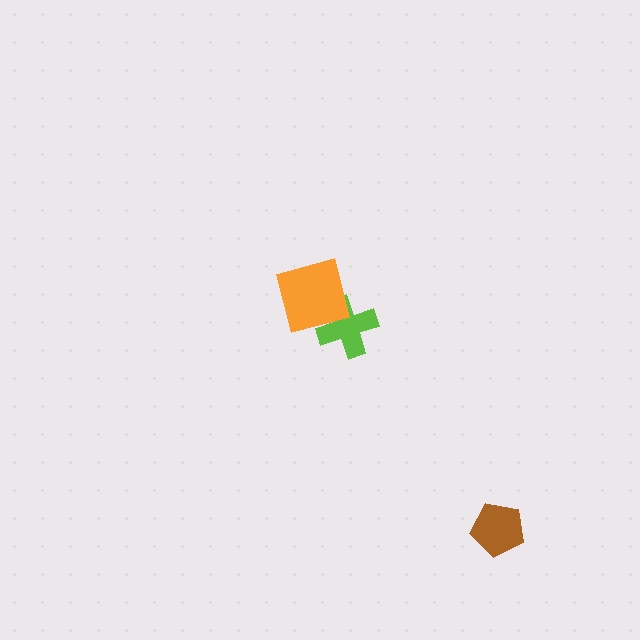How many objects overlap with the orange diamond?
1 object overlaps with the orange diamond.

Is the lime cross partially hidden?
Yes, it is partially covered by another shape.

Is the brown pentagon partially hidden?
No, no other shape covers it.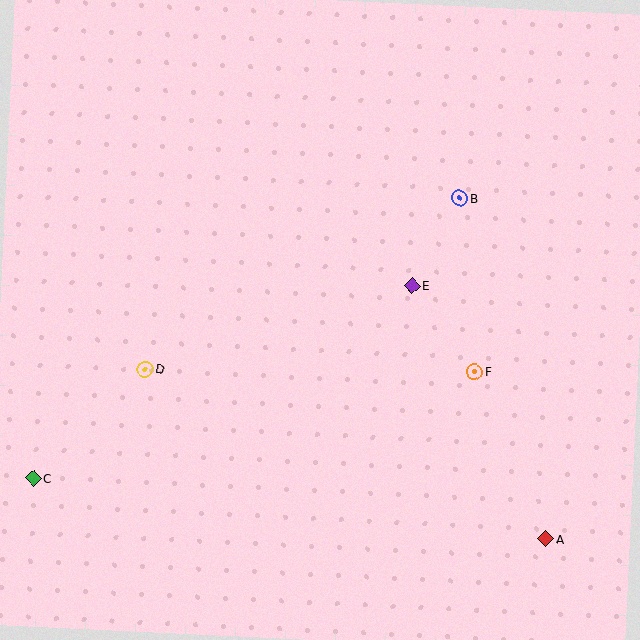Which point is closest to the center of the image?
Point E at (412, 286) is closest to the center.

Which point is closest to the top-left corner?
Point D is closest to the top-left corner.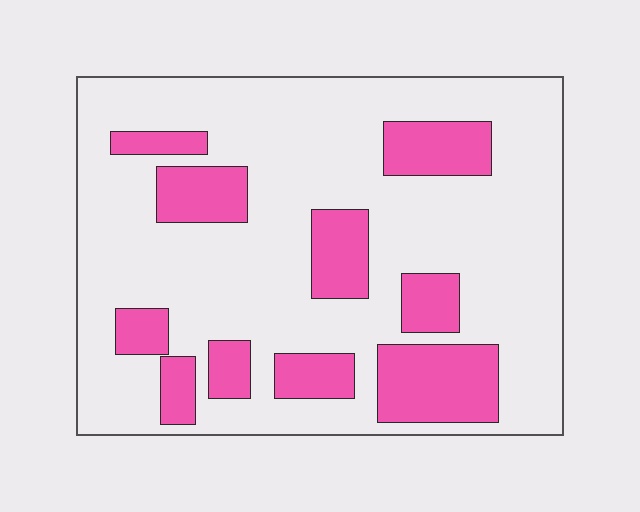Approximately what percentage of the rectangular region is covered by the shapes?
Approximately 25%.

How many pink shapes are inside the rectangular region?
10.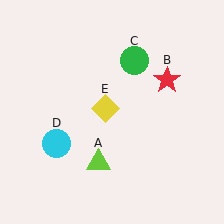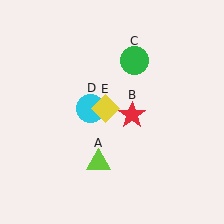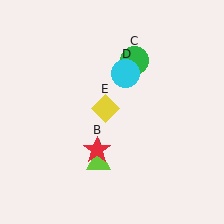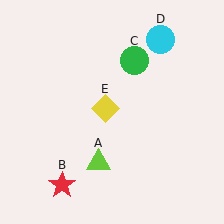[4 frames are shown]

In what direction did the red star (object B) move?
The red star (object B) moved down and to the left.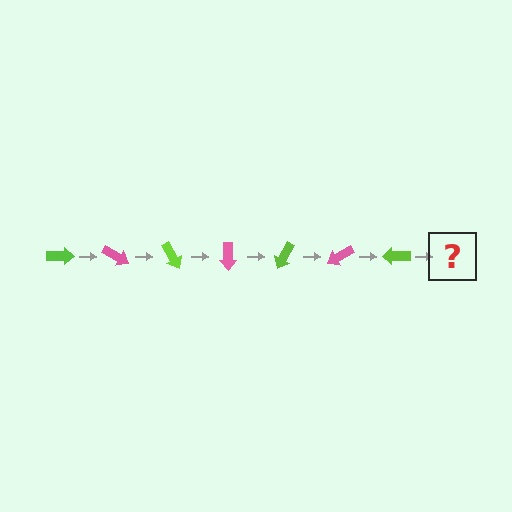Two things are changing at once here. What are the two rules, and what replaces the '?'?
The two rules are that it rotates 30 degrees each step and the color cycles through lime and pink. The '?' should be a pink arrow, rotated 210 degrees from the start.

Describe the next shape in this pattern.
It should be a pink arrow, rotated 210 degrees from the start.